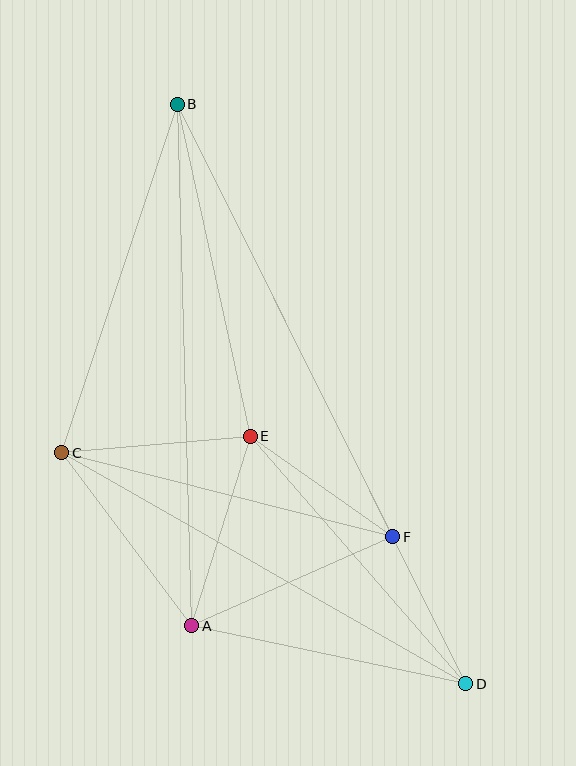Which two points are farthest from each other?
Points B and D are farthest from each other.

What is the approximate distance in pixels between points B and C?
The distance between B and C is approximately 367 pixels.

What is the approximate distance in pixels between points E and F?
The distance between E and F is approximately 174 pixels.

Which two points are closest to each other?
Points D and F are closest to each other.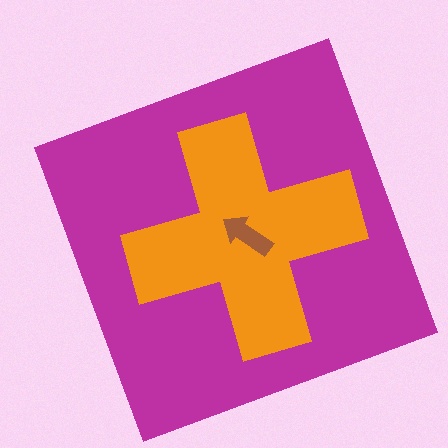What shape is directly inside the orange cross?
The brown arrow.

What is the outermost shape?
The magenta square.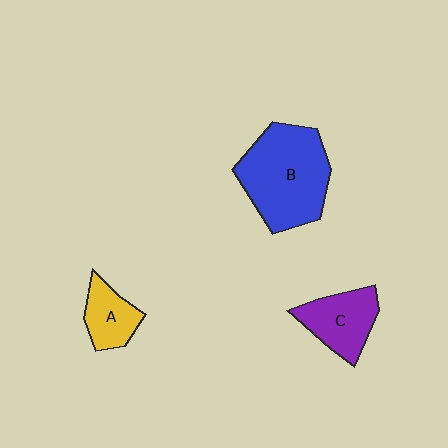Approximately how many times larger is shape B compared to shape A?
Approximately 2.6 times.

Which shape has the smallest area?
Shape A (yellow).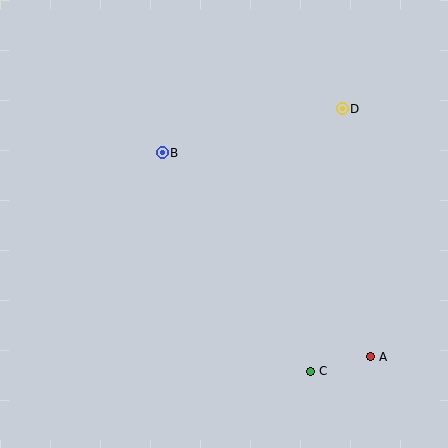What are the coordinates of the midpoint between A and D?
The midpoint between A and D is at (356, 233).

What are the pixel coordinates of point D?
Point D is at (342, 109).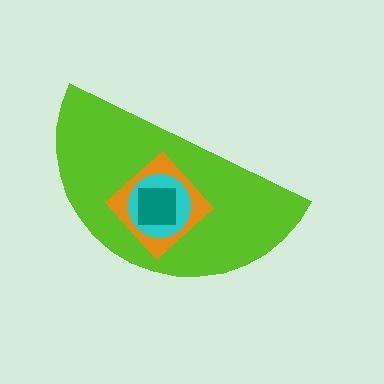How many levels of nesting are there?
4.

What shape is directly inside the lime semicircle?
The orange diamond.